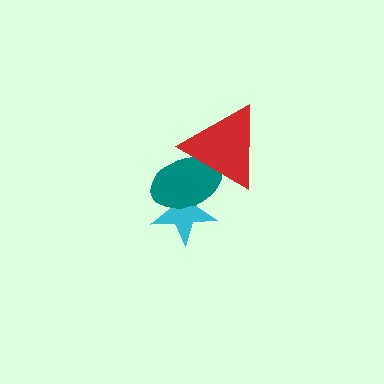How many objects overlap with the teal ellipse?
2 objects overlap with the teal ellipse.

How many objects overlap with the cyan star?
1 object overlaps with the cyan star.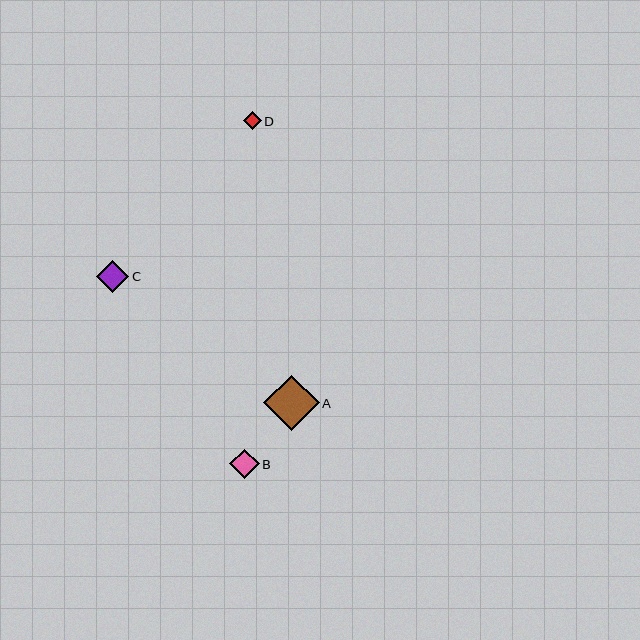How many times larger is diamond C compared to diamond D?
Diamond C is approximately 1.8 times the size of diamond D.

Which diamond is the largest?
Diamond A is the largest with a size of approximately 55 pixels.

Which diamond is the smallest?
Diamond D is the smallest with a size of approximately 18 pixels.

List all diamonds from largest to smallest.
From largest to smallest: A, C, B, D.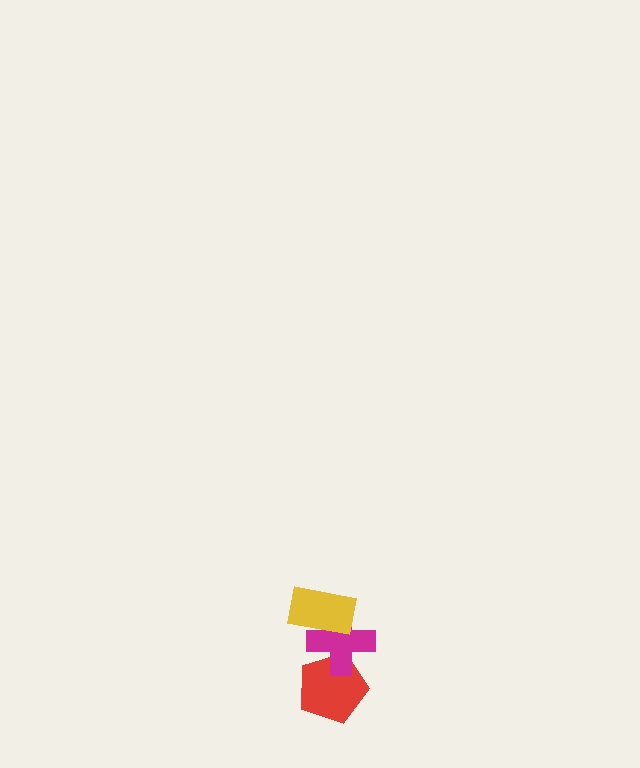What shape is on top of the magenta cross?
The yellow rectangle is on top of the magenta cross.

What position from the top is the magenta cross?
The magenta cross is 2nd from the top.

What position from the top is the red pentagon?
The red pentagon is 3rd from the top.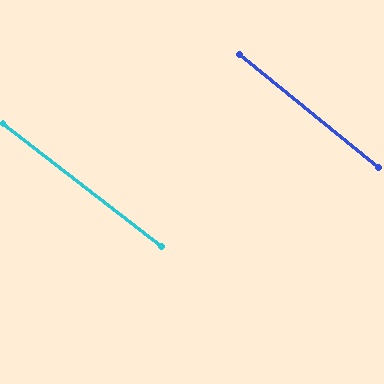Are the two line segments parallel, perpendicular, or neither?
Parallel — their directions differ by only 1.3°.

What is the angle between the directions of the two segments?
Approximately 1 degree.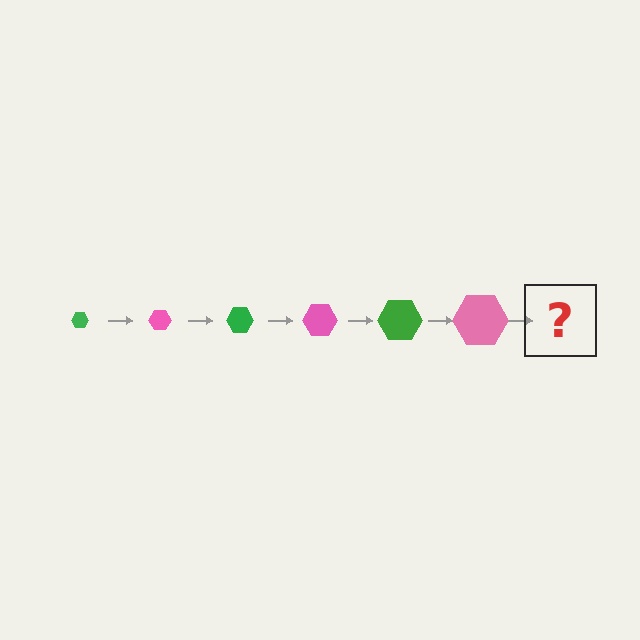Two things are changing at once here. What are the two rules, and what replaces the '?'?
The two rules are that the hexagon grows larger each step and the color cycles through green and pink. The '?' should be a green hexagon, larger than the previous one.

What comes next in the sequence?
The next element should be a green hexagon, larger than the previous one.